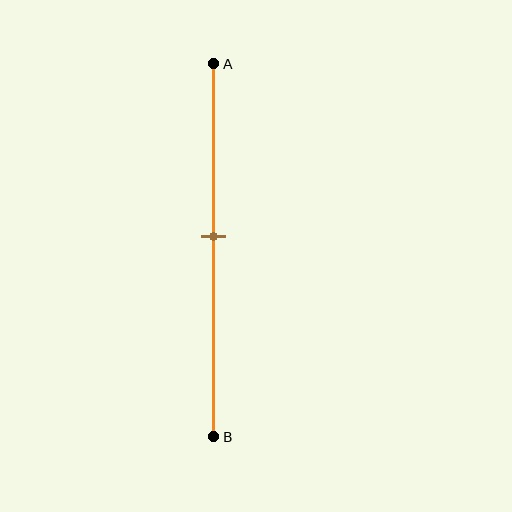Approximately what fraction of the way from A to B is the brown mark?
The brown mark is approximately 45% of the way from A to B.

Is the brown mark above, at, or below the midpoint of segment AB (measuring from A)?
The brown mark is above the midpoint of segment AB.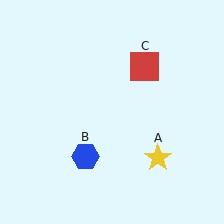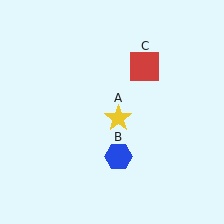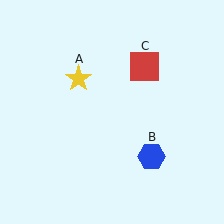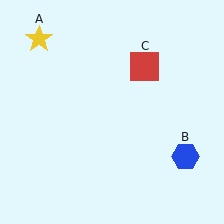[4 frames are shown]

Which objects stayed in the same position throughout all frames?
Red square (object C) remained stationary.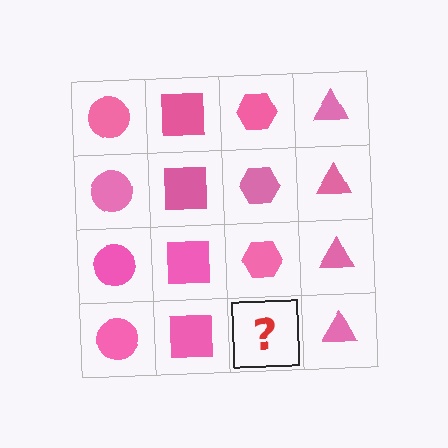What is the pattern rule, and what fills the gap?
The rule is that each column has a consistent shape. The gap should be filled with a pink hexagon.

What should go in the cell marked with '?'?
The missing cell should contain a pink hexagon.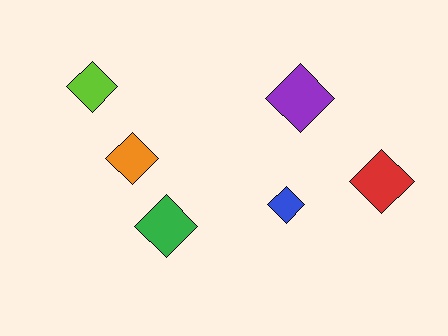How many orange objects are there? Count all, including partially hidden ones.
There is 1 orange object.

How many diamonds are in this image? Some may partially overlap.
There are 6 diamonds.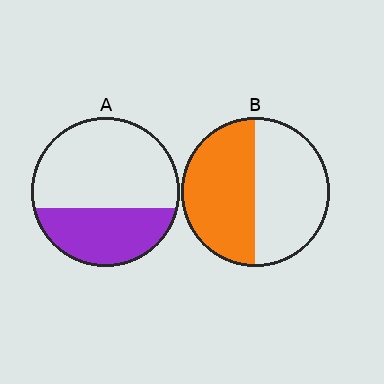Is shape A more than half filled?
No.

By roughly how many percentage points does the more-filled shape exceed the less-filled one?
By roughly 15 percentage points (B over A).